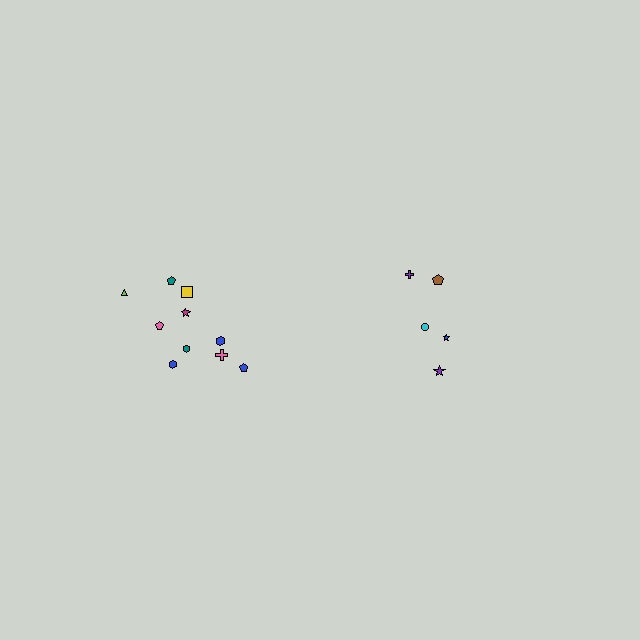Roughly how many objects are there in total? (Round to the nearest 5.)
Roughly 15 objects in total.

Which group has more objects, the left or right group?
The left group.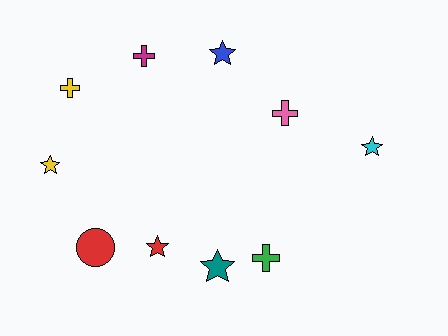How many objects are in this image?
There are 10 objects.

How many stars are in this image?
There are 5 stars.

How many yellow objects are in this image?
There are 2 yellow objects.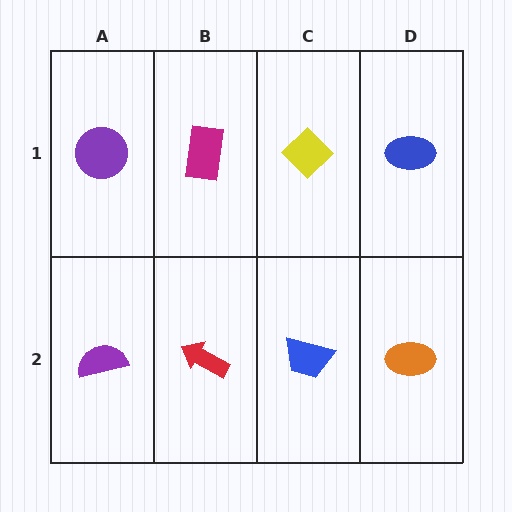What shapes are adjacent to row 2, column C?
A yellow diamond (row 1, column C), a red arrow (row 2, column B), an orange ellipse (row 2, column D).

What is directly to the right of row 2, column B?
A blue trapezoid.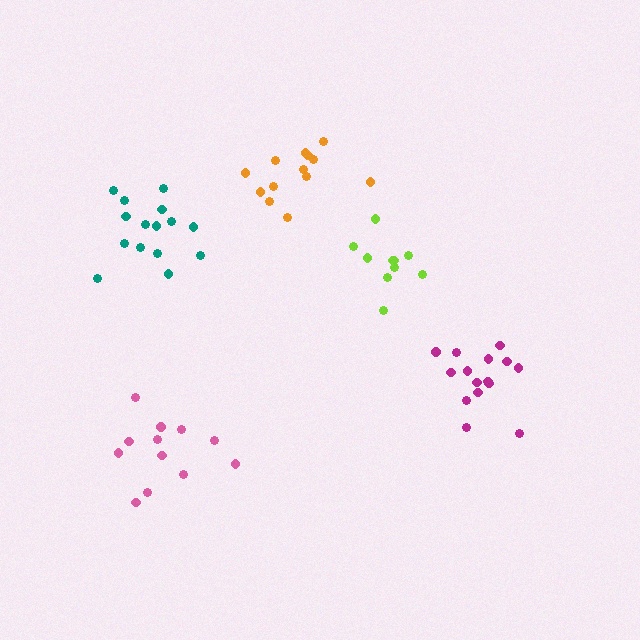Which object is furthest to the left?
The teal cluster is leftmost.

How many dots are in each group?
Group 1: 12 dots, Group 2: 15 dots, Group 3: 15 dots, Group 4: 10 dots, Group 5: 13 dots (65 total).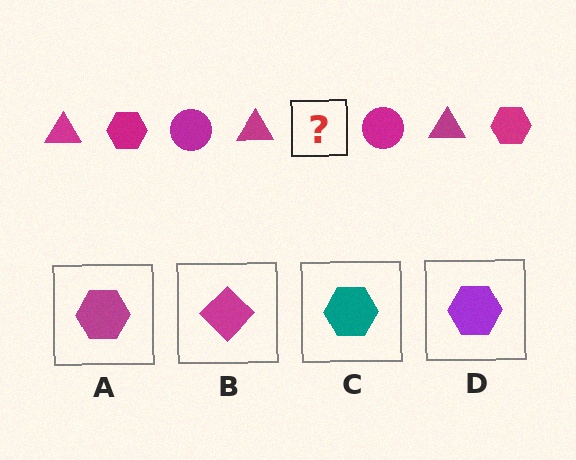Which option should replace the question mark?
Option A.